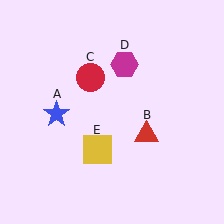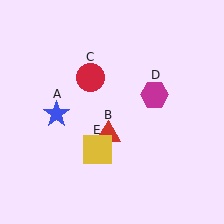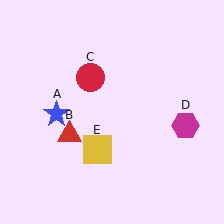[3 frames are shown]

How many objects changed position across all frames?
2 objects changed position: red triangle (object B), magenta hexagon (object D).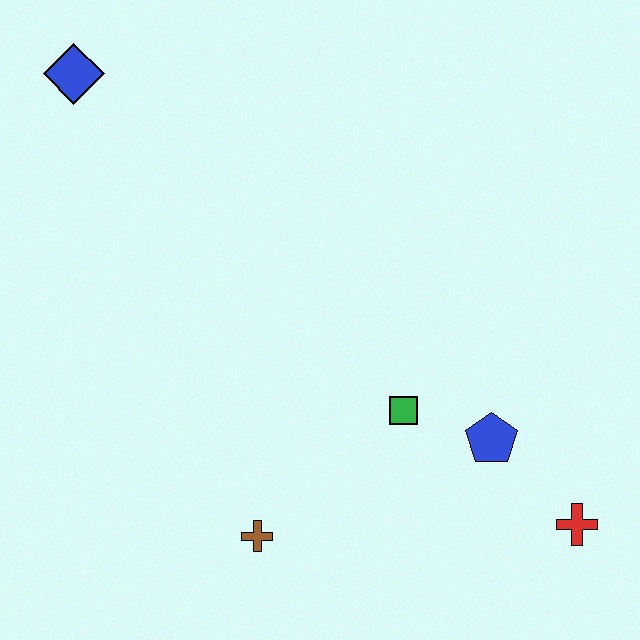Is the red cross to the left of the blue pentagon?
No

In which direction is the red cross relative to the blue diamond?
The red cross is to the right of the blue diamond.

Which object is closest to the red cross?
The blue pentagon is closest to the red cross.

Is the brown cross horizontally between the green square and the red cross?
No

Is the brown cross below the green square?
Yes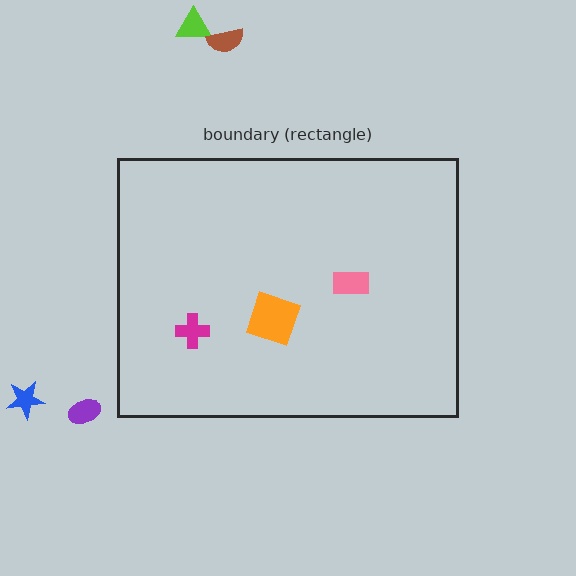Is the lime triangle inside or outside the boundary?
Outside.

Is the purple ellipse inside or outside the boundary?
Outside.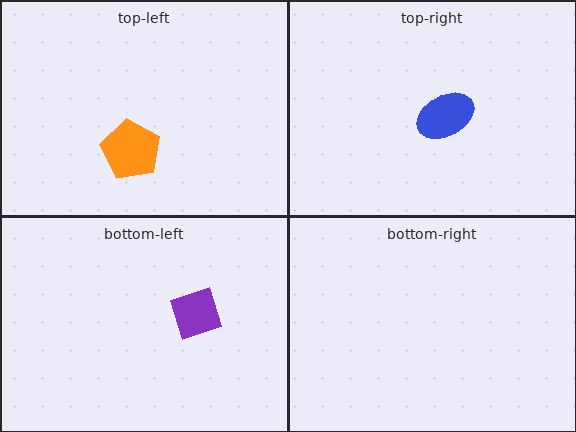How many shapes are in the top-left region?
1.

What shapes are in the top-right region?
The blue ellipse.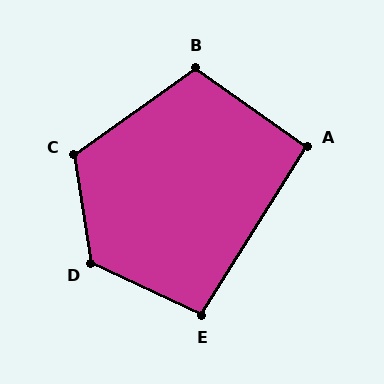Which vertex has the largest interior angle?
D, at approximately 124 degrees.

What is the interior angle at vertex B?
Approximately 110 degrees (obtuse).